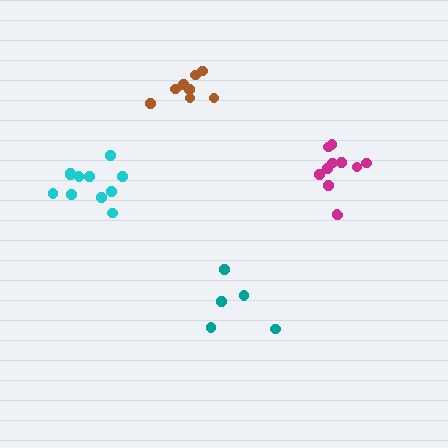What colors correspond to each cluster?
The clusters are colored: teal, magenta, brown, cyan.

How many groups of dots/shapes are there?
There are 4 groups.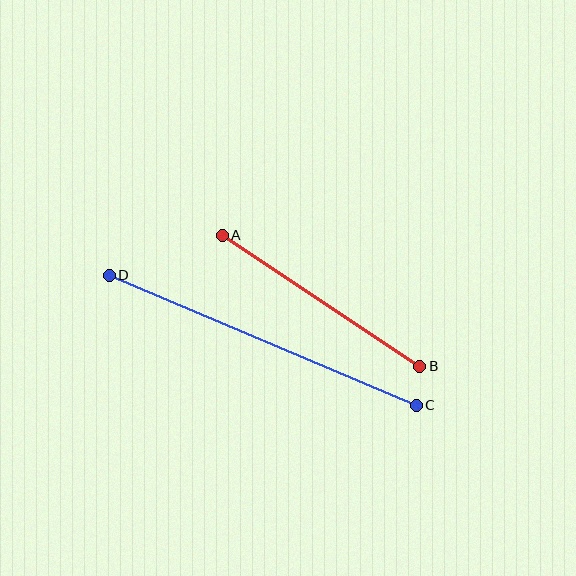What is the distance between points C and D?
The distance is approximately 333 pixels.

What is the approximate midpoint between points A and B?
The midpoint is at approximately (321, 301) pixels.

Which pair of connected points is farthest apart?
Points C and D are farthest apart.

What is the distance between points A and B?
The distance is approximately 237 pixels.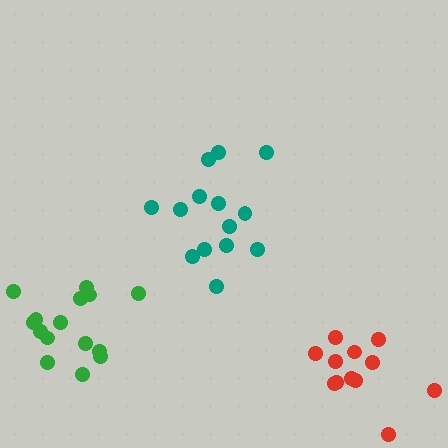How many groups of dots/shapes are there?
There are 3 groups.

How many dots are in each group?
Group 1: 14 dots, Group 2: 15 dots, Group 3: 12 dots (41 total).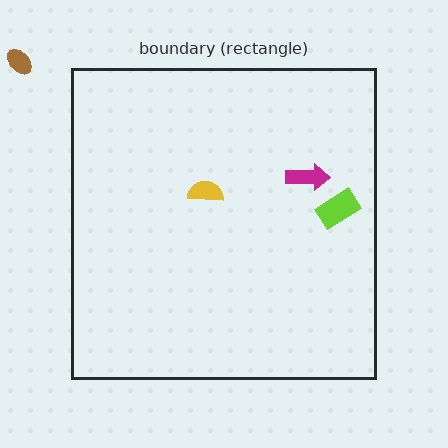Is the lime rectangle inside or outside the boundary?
Inside.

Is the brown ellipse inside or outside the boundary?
Outside.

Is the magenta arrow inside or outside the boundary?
Inside.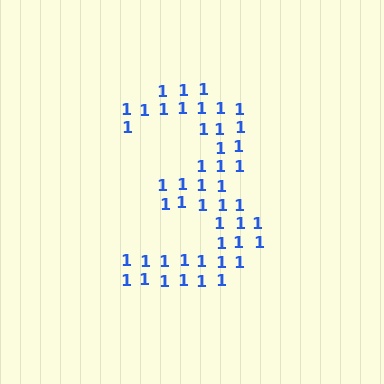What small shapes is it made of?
It is made of small digit 1's.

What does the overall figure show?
The overall figure shows the digit 3.